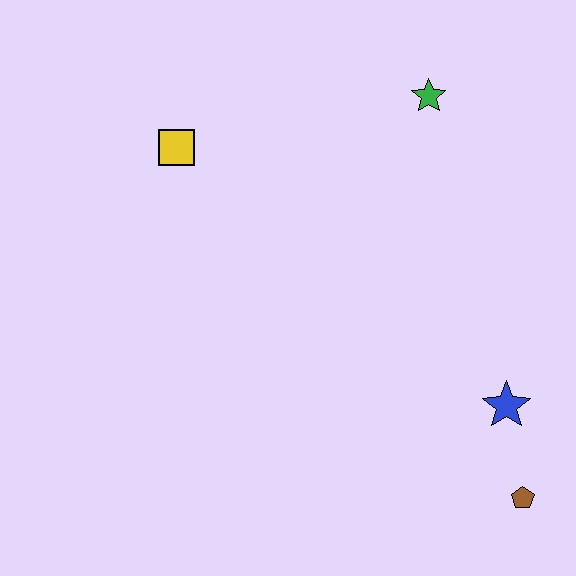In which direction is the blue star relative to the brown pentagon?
The blue star is above the brown pentagon.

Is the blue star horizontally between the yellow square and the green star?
No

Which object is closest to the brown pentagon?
The blue star is closest to the brown pentagon.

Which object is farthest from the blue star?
The yellow square is farthest from the blue star.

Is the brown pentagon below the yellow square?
Yes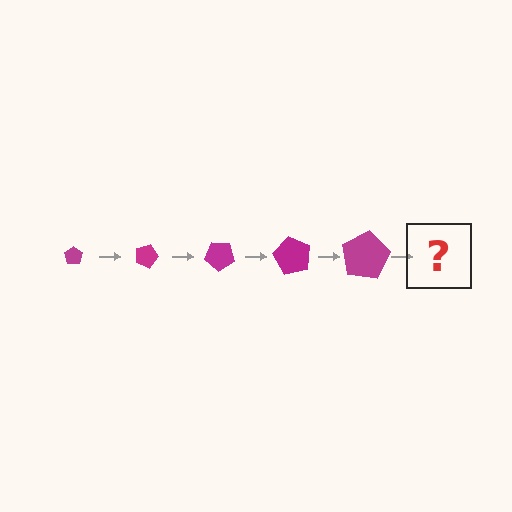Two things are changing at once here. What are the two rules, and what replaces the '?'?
The two rules are that the pentagon grows larger each step and it rotates 20 degrees each step. The '?' should be a pentagon, larger than the previous one and rotated 100 degrees from the start.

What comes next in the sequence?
The next element should be a pentagon, larger than the previous one and rotated 100 degrees from the start.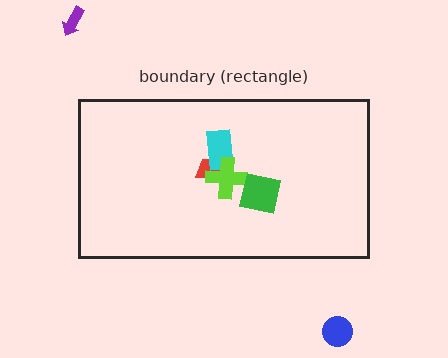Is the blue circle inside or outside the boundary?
Outside.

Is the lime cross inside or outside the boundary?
Inside.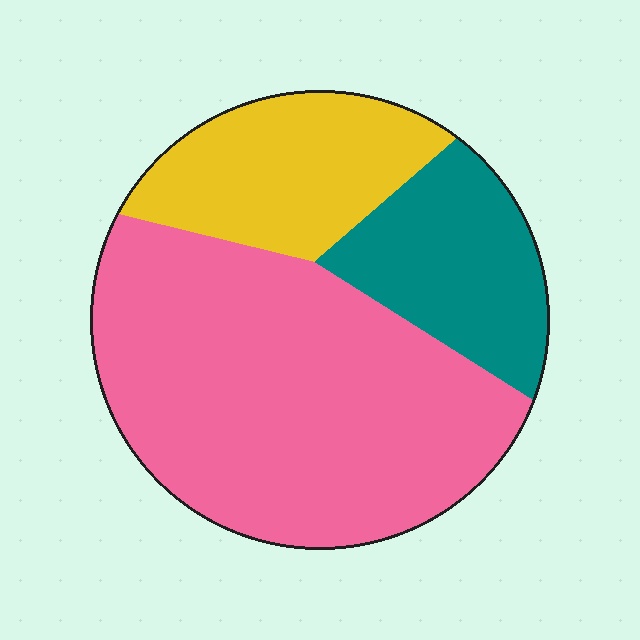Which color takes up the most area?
Pink, at roughly 60%.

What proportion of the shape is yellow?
Yellow covers about 20% of the shape.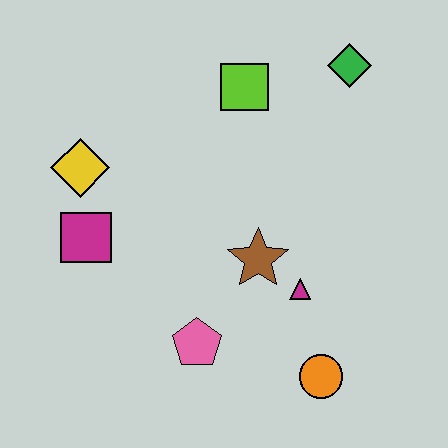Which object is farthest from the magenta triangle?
The yellow diamond is farthest from the magenta triangle.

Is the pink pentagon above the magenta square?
No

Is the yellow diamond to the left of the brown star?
Yes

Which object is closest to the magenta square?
The yellow diamond is closest to the magenta square.